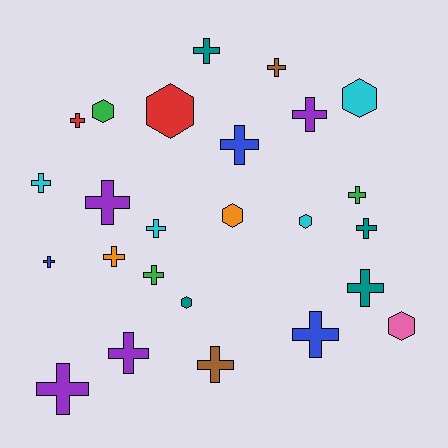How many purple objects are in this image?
There are 4 purple objects.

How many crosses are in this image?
There are 18 crosses.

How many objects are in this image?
There are 25 objects.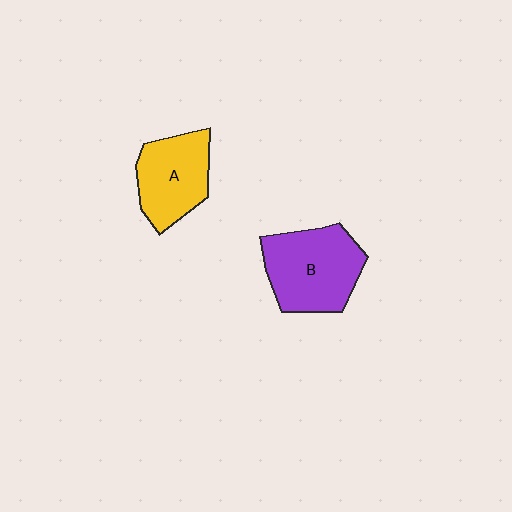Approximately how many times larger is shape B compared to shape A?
Approximately 1.3 times.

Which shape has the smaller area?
Shape A (yellow).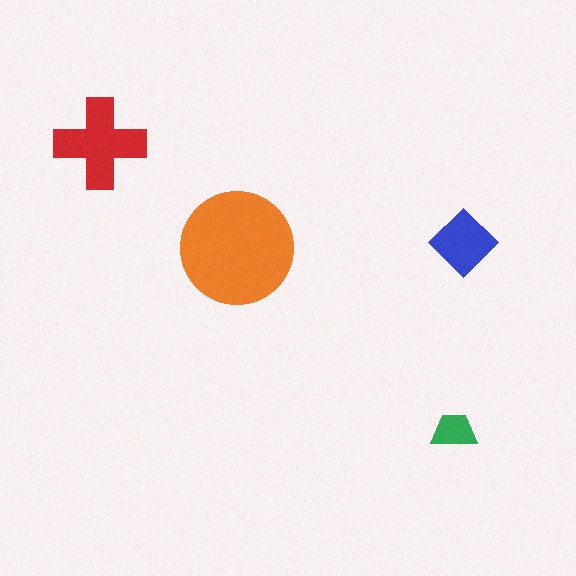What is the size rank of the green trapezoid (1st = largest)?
4th.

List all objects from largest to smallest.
The orange circle, the red cross, the blue diamond, the green trapezoid.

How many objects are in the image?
There are 4 objects in the image.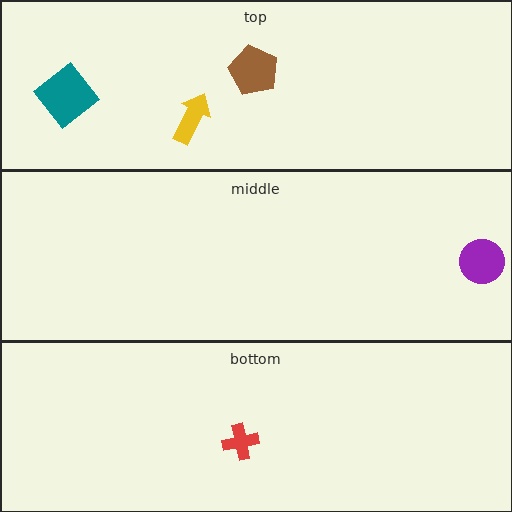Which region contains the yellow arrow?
The top region.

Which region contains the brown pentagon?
The top region.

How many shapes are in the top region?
3.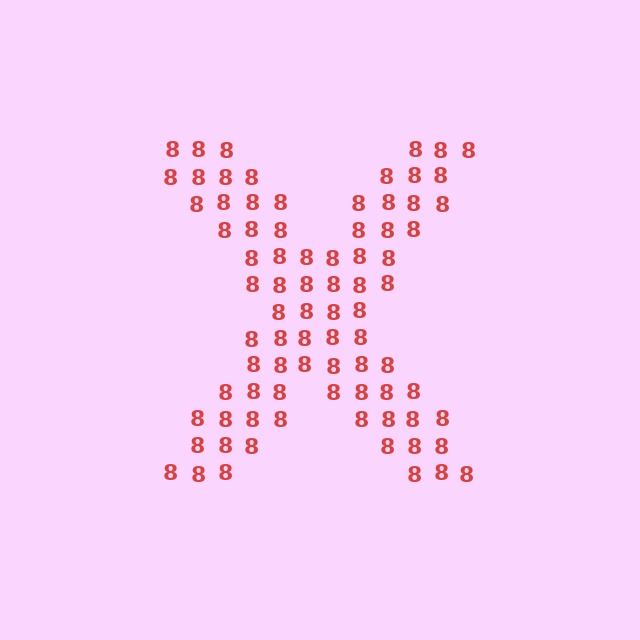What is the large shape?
The large shape is the letter X.